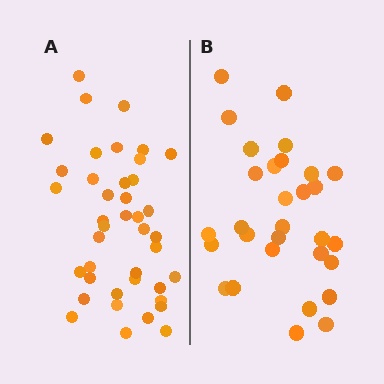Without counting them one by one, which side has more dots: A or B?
Region A (the left region) has more dots.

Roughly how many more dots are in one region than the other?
Region A has roughly 12 or so more dots than region B.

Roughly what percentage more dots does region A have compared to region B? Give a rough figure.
About 35% more.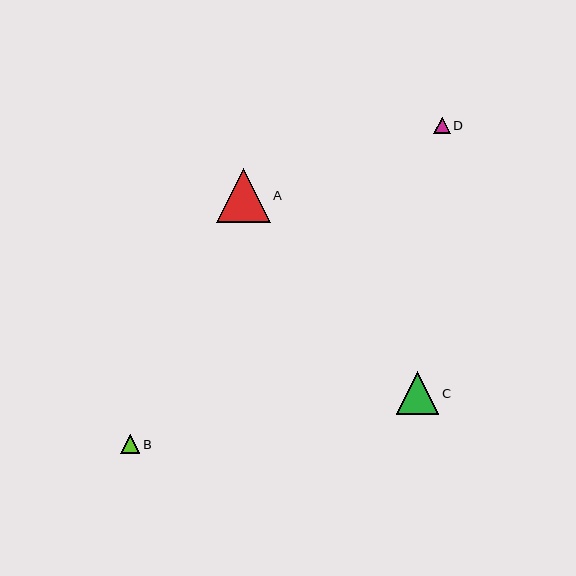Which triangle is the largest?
Triangle A is the largest with a size of approximately 54 pixels.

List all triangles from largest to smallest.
From largest to smallest: A, C, B, D.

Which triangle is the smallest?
Triangle D is the smallest with a size of approximately 16 pixels.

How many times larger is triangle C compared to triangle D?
Triangle C is approximately 2.6 times the size of triangle D.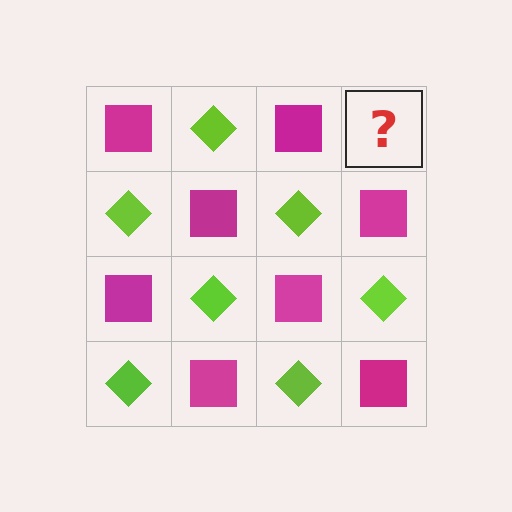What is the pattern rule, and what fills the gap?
The rule is that it alternates magenta square and lime diamond in a checkerboard pattern. The gap should be filled with a lime diamond.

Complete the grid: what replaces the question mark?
The question mark should be replaced with a lime diamond.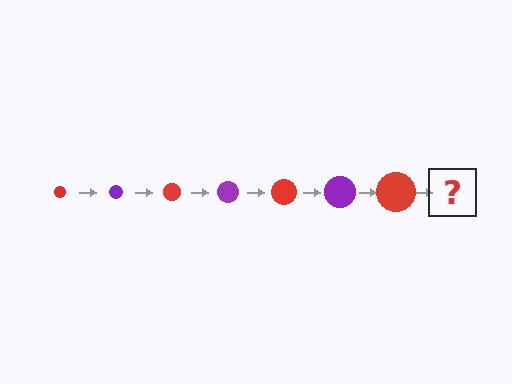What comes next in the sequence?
The next element should be a purple circle, larger than the previous one.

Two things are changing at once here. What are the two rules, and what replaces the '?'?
The two rules are that the circle grows larger each step and the color cycles through red and purple. The '?' should be a purple circle, larger than the previous one.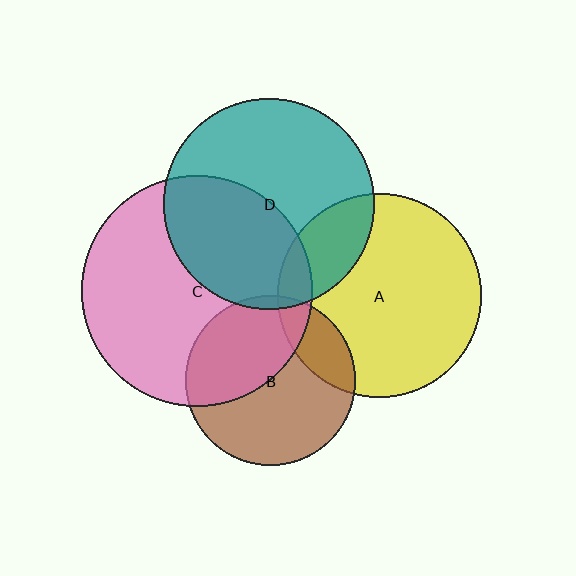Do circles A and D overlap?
Yes.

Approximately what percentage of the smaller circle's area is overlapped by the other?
Approximately 20%.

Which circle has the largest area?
Circle C (pink).